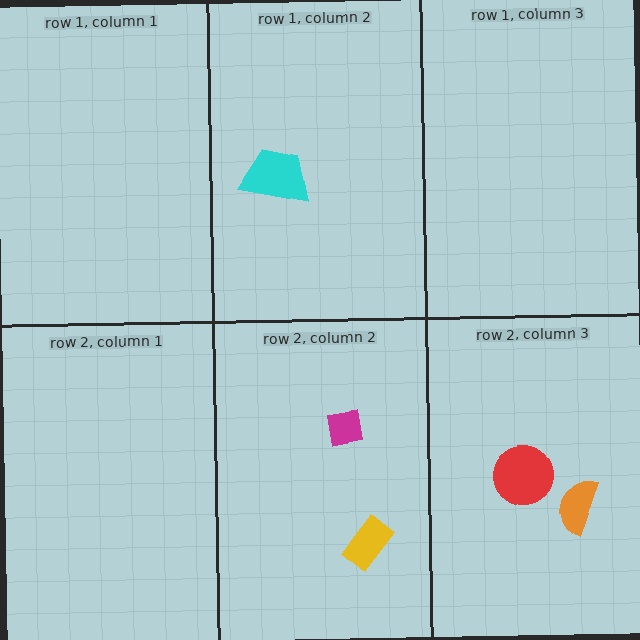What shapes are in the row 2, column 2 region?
The yellow rectangle, the magenta square.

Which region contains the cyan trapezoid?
The row 1, column 2 region.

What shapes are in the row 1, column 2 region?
The cyan trapezoid.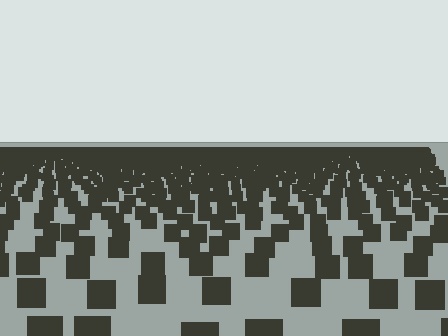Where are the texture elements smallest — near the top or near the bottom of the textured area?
Near the top.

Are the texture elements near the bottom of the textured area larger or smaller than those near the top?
Larger. Near the bottom, elements are closer to the viewer and appear at a bigger on-screen size.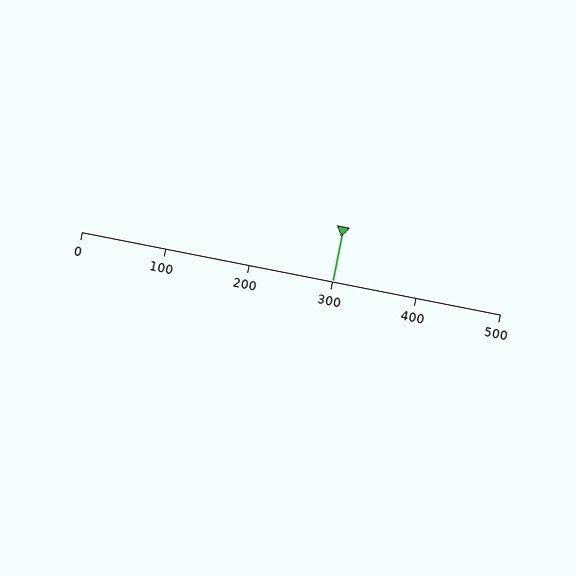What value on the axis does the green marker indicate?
The marker indicates approximately 300.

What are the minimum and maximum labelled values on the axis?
The axis runs from 0 to 500.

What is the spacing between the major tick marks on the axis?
The major ticks are spaced 100 apart.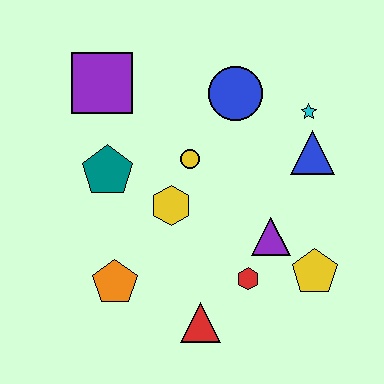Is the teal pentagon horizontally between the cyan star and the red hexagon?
No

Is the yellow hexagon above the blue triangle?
No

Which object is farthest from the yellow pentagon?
The purple square is farthest from the yellow pentagon.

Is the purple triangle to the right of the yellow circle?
Yes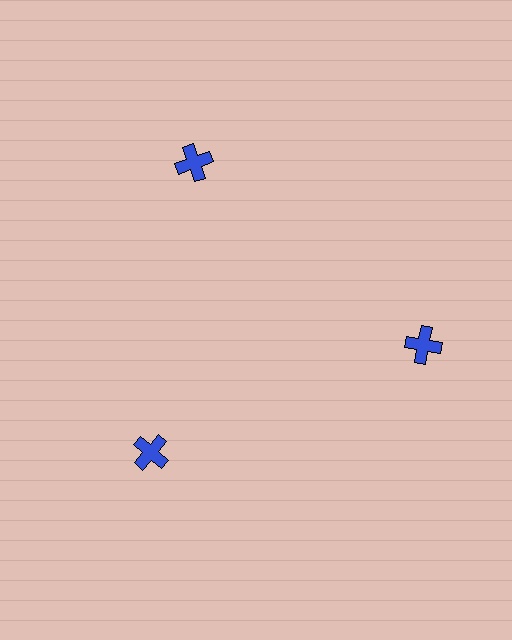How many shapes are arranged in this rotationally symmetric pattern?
There are 3 shapes, arranged in 3 groups of 1.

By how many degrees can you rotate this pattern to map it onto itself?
The pattern maps onto itself every 120 degrees of rotation.